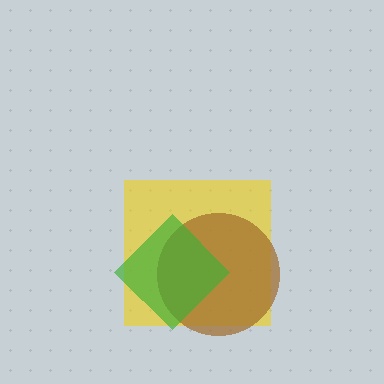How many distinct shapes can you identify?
There are 3 distinct shapes: a yellow square, a brown circle, a green diamond.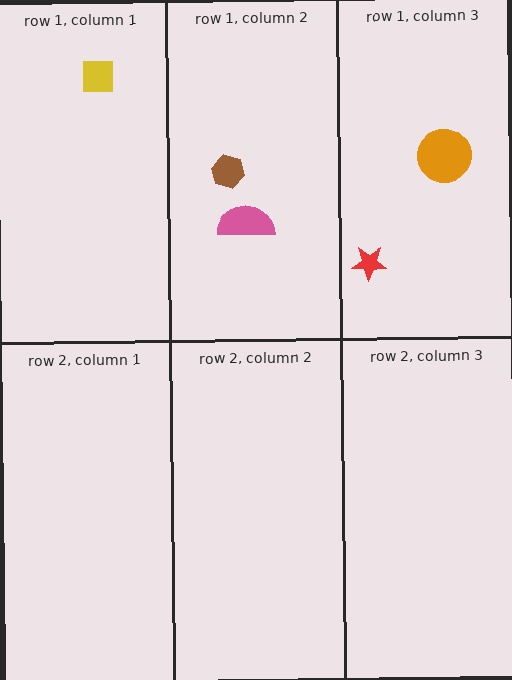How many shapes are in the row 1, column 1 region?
1.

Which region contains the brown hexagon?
The row 1, column 2 region.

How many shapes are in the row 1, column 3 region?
2.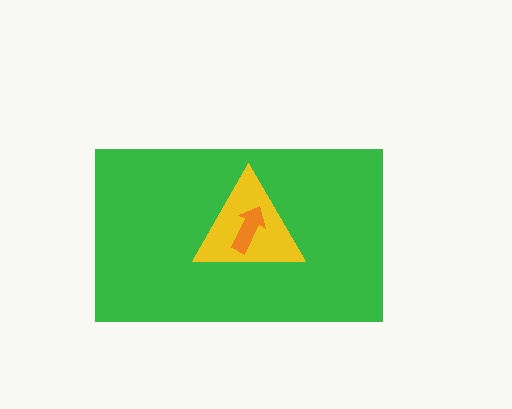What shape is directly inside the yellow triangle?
The orange arrow.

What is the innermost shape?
The orange arrow.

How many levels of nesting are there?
3.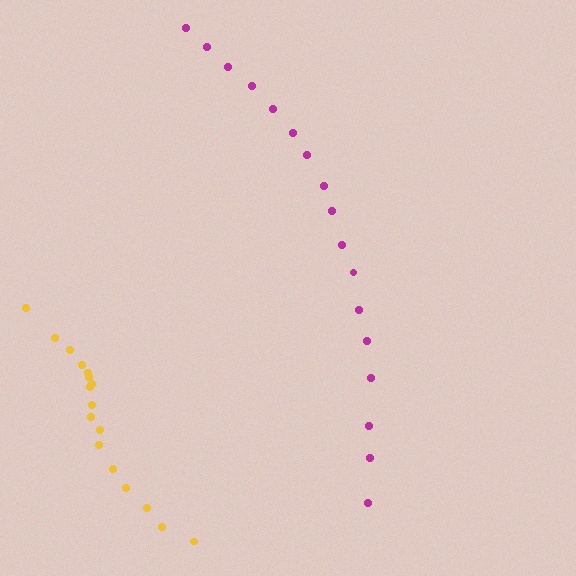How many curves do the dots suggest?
There are 2 distinct paths.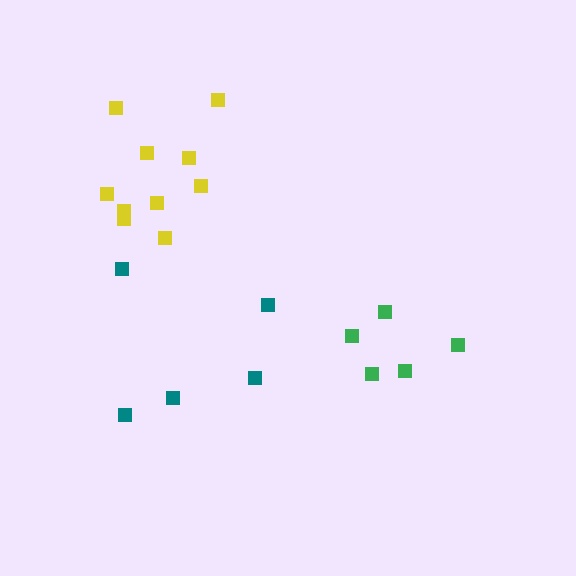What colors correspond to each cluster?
The clusters are colored: green, teal, yellow.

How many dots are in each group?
Group 1: 5 dots, Group 2: 5 dots, Group 3: 10 dots (20 total).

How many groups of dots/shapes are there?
There are 3 groups.